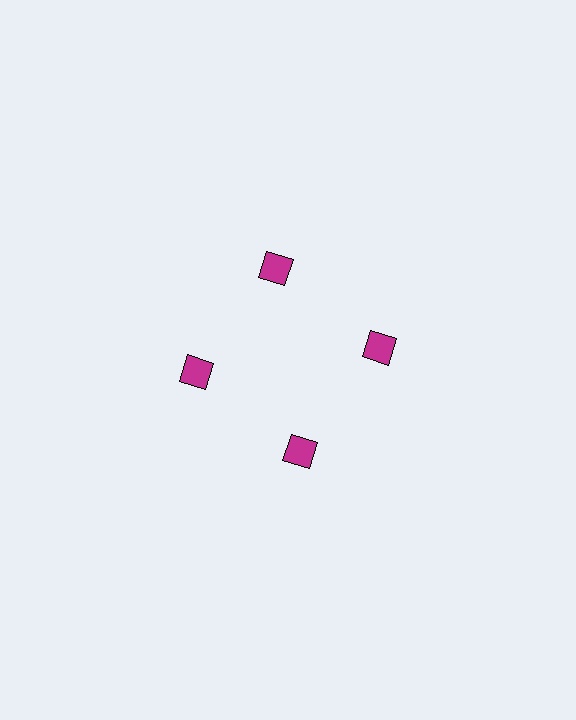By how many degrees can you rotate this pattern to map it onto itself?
The pattern maps onto itself every 90 degrees of rotation.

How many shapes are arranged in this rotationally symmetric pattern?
There are 4 shapes, arranged in 4 groups of 1.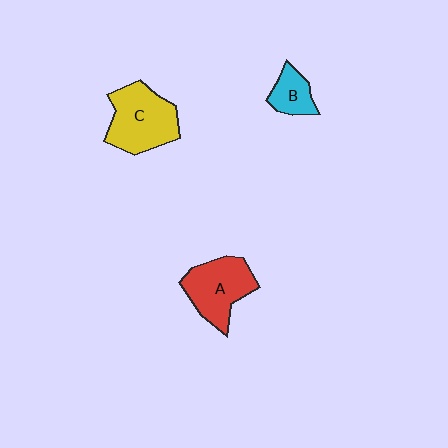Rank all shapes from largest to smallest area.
From largest to smallest: C (yellow), A (red), B (cyan).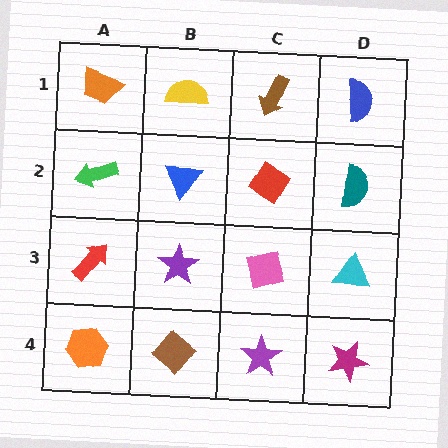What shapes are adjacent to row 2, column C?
A brown arrow (row 1, column C), a pink square (row 3, column C), a blue triangle (row 2, column B), a teal semicircle (row 2, column D).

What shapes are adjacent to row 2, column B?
A yellow semicircle (row 1, column B), a purple star (row 3, column B), a green arrow (row 2, column A), a red diamond (row 2, column C).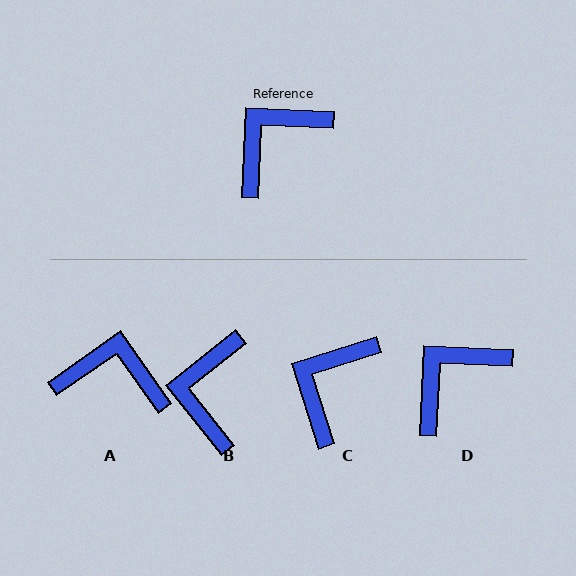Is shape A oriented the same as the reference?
No, it is off by about 52 degrees.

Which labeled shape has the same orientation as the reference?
D.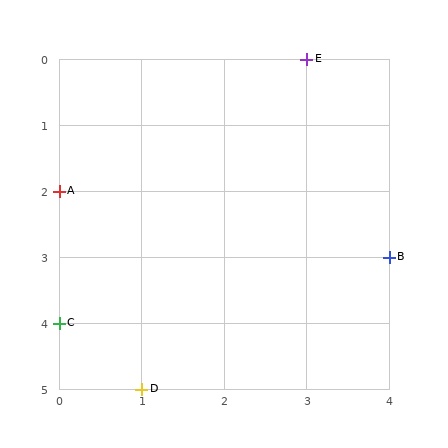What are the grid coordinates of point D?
Point D is at grid coordinates (1, 5).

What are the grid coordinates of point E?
Point E is at grid coordinates (3, 0).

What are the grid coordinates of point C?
Point C is at grid coordinates (0, 4).